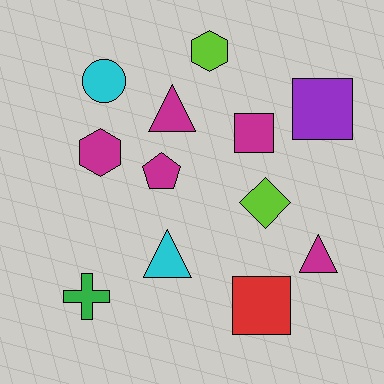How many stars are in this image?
There are no stars.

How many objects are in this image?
There are 12 objects.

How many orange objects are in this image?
There are no orange objects.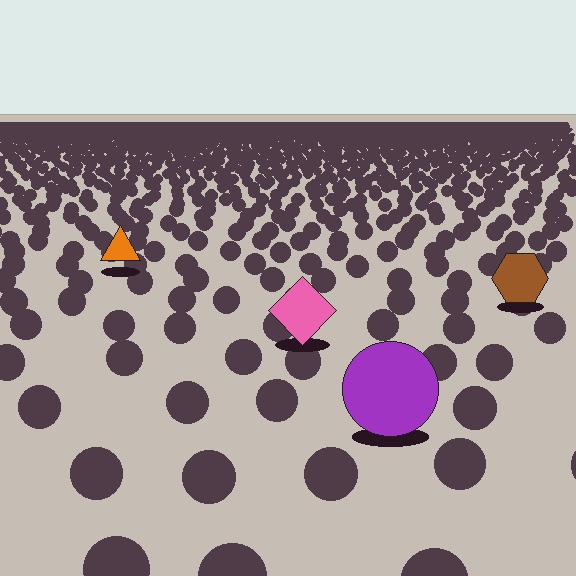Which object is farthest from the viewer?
The orange triangle is farthest from the viewer. It appears smaller and the ground texture around it is denser.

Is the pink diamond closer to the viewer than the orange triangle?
Yes. The pink diamond is closer — you can tell from the texture gradient: the ground texture is coarser near it.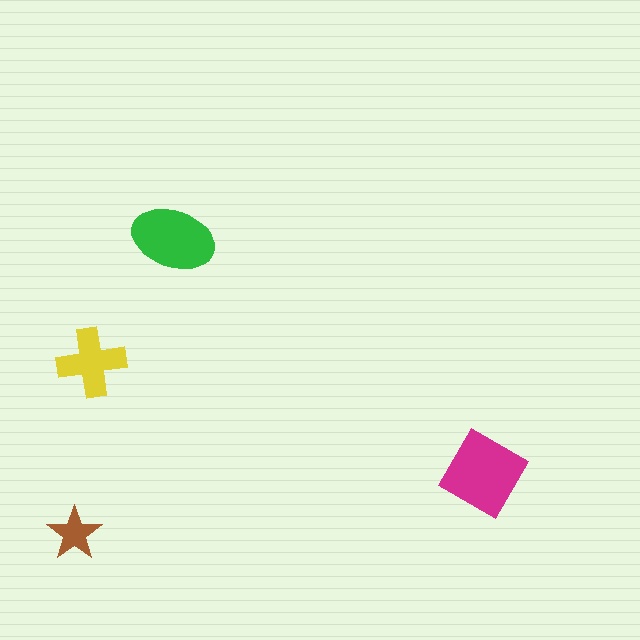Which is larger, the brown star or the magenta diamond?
The magenta diamond.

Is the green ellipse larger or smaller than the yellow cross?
Larger.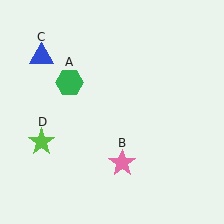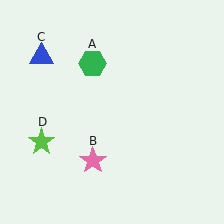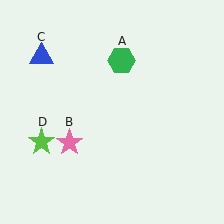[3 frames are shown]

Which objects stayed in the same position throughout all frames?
Blue triangle (object C) and lime star (object D) remained stationary.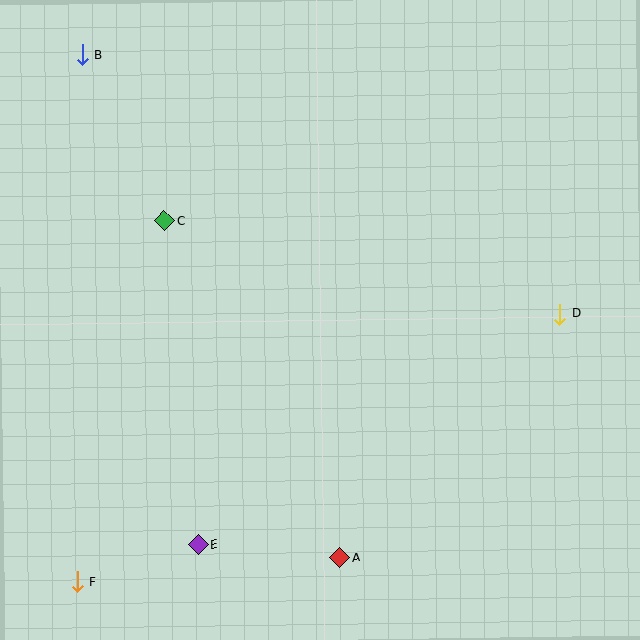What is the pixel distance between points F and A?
The distance between F and A is 264 pixels.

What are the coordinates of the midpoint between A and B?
The midpoint between A and B is at (211, 306).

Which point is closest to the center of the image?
Point C at (164, 221) is closest to the center.